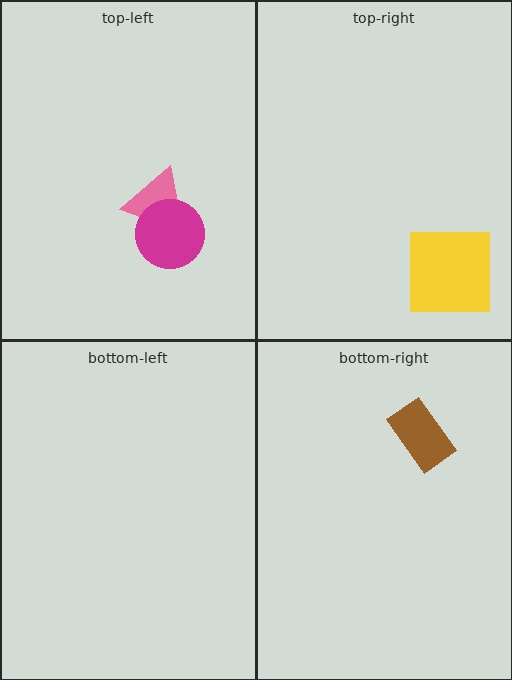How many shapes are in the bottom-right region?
1.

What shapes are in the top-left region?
The pink triangle, the magenta circle.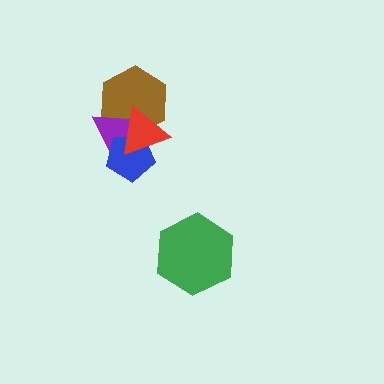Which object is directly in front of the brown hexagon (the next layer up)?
The purple triangle is directly in front of the brown hexagon.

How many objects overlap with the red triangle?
3 objects overlap with the red triangle.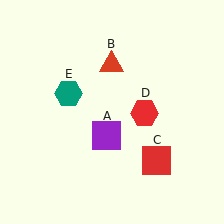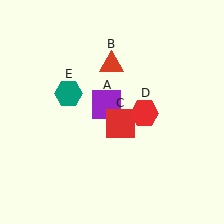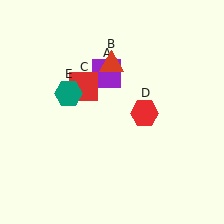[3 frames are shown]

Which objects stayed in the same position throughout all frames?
Red triangle (object B) and red hexagon (object D) and teal hexagon (object E) remained stationary.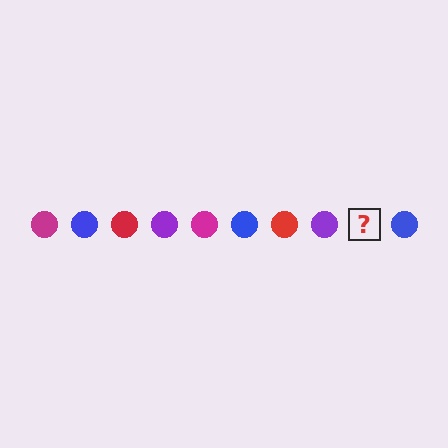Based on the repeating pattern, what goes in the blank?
The blank should be a magenta circle.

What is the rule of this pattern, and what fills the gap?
The rule is that the pattern cycles through magenta, blue, red, purple circles. The gap should be filled with a magenta circle.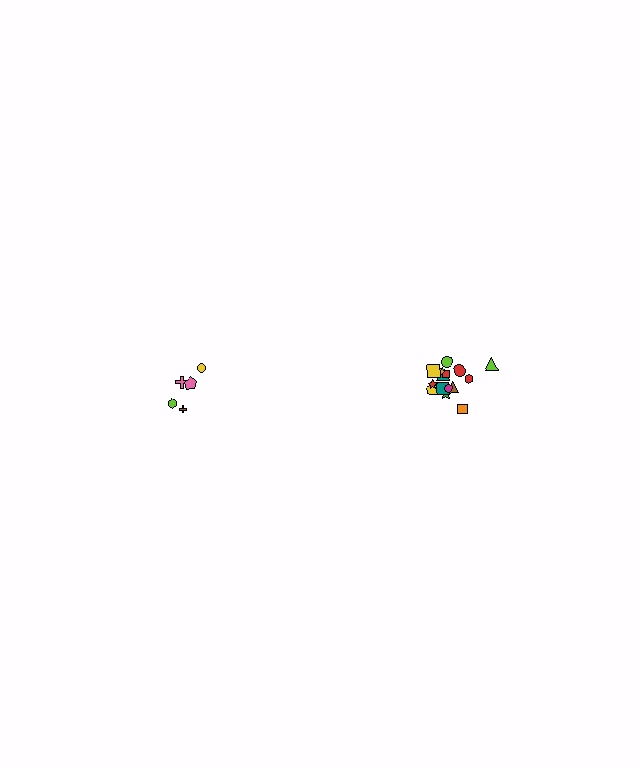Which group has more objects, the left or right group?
The right group.